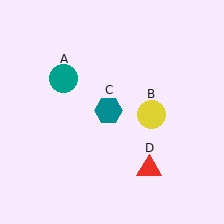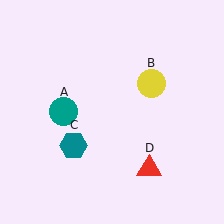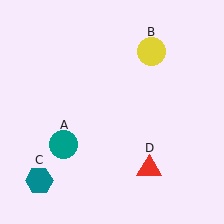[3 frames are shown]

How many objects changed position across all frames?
3 objects changed position: teal circle (object A), yellow circle (object B), teal hexagon (object C).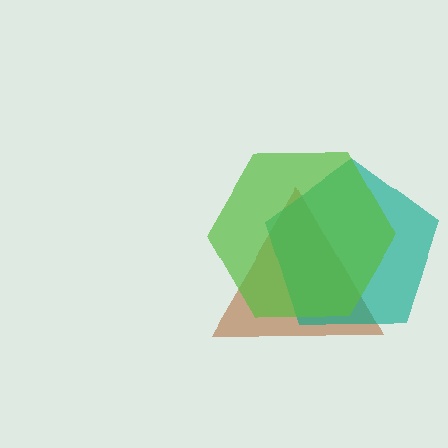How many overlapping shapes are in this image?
There are 3 overlapping shapes in the image.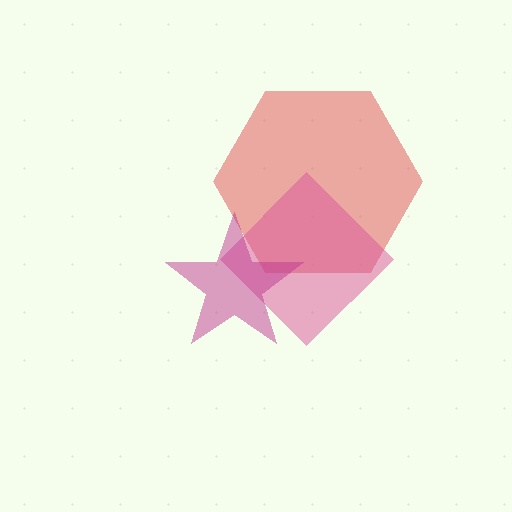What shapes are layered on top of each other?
The layered shapes are: a red hexagon, a pink diamond, a magenta star.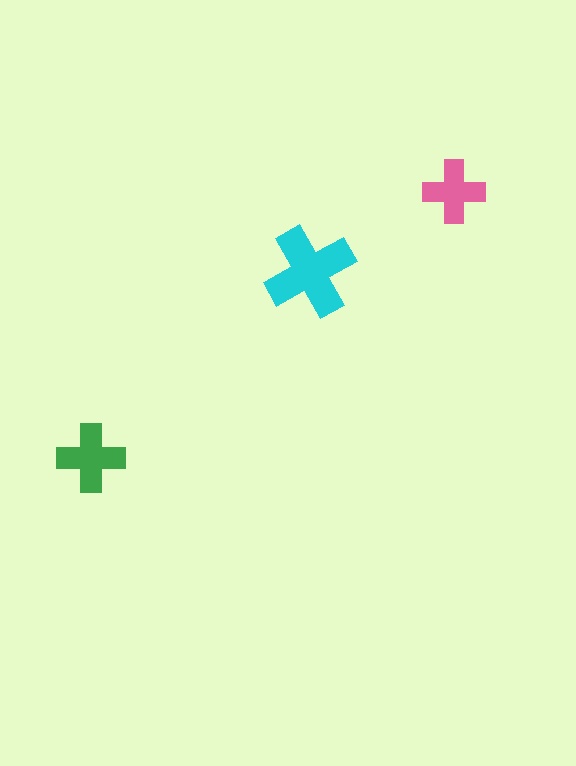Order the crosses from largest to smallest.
the cyan one, the green one, the pink one.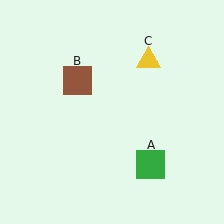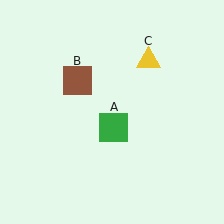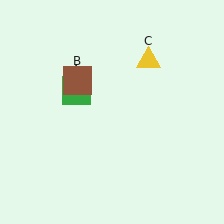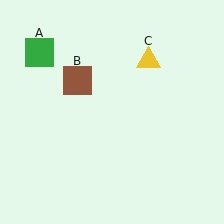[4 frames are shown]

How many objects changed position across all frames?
1 object changed position: green square (object A).